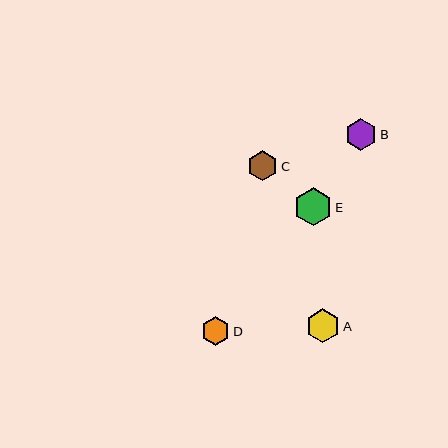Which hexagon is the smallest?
Hexagon D is the smallest with a size of approximately 28 pixels.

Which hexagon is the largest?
Hexagon E is the largest with a size of approximately 38 pixels.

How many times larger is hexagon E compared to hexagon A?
Hexagon E is approximately 1.1 times the size of hexagon A.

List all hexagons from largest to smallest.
From largest to smallest: E, A, B, C, D.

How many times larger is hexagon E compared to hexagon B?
Hexagon E is approximately 1.2 times the size of hexagon B.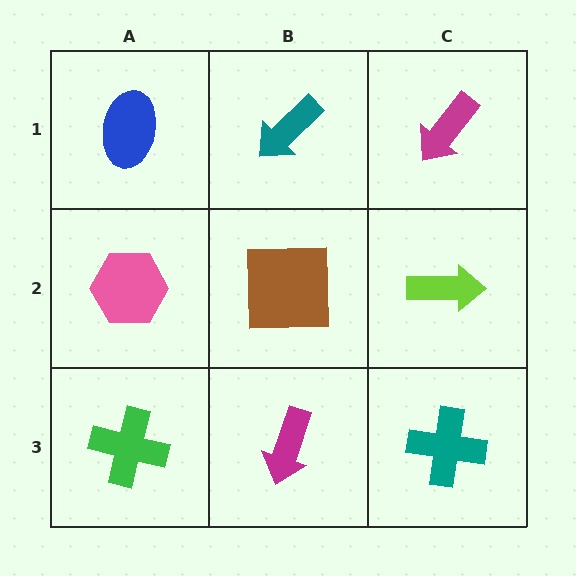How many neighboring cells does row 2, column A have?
3.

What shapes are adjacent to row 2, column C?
A magenta arrow (row 1, column C), a teal cross (row 3, column C), a brown square (row 2, column B).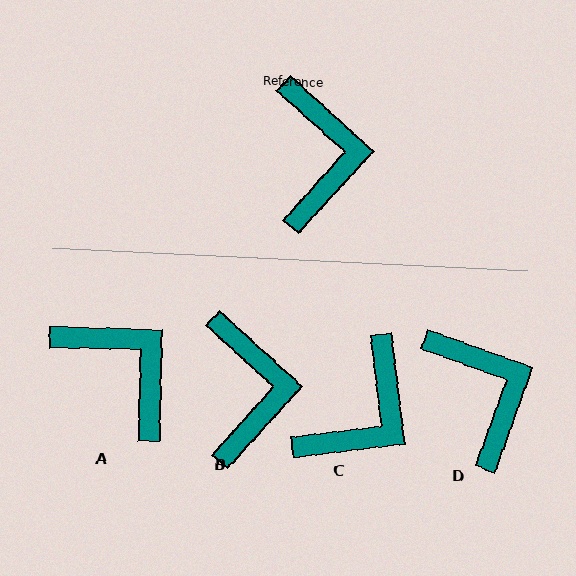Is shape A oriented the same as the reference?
No, it is off by about 41 degrees.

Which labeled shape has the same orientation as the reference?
B.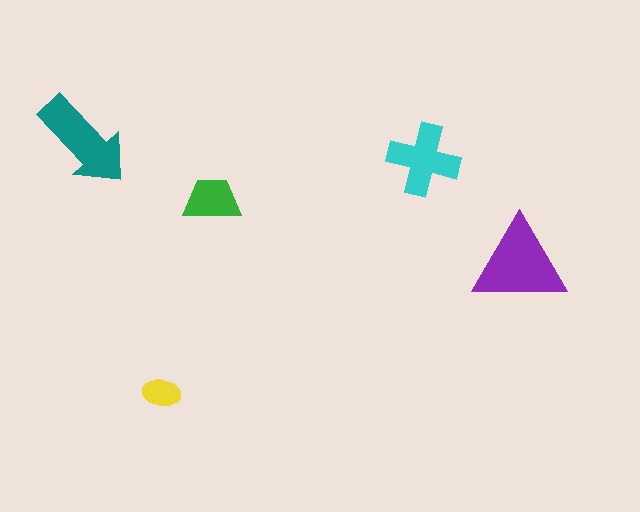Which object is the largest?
The purple triangle.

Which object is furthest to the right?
The purple triangle is rightmost.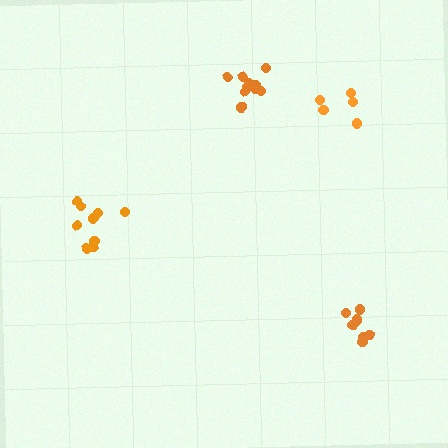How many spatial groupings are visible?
There are 4 spatial groupings.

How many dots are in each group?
Group 1: 10 dots, Group 2: 5 dots, Group 3: 10 dots, Group 4: 10 dots (35 total).